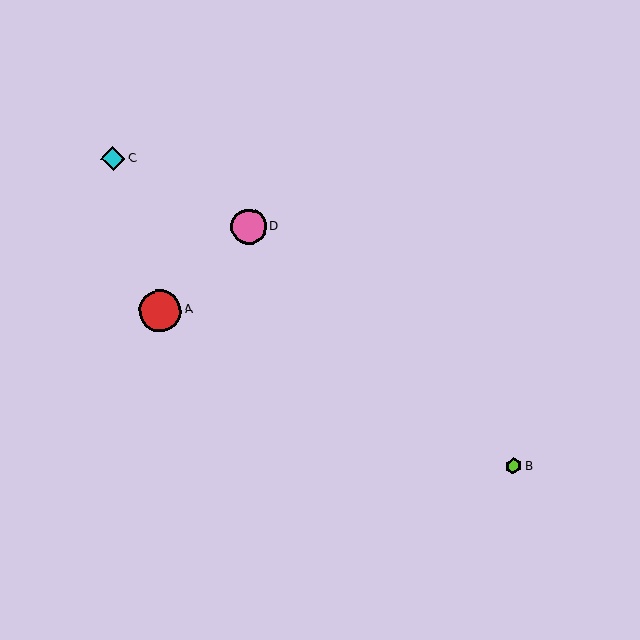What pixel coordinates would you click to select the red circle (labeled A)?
Click at (160, 311) to select the red circle A.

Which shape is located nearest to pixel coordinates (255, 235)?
The pink circle (labeled D) at (249, 227) is nearest to that location.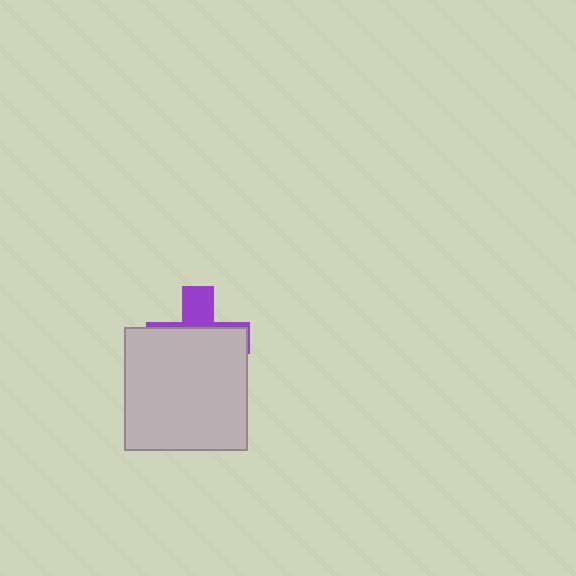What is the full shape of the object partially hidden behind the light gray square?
The partially hidden object is a purple cross.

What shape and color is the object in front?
The object in front is a light gray square.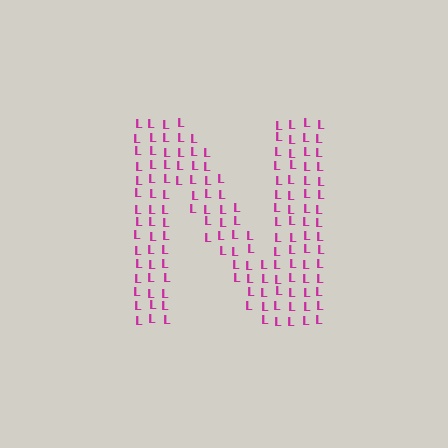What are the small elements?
The small elements are letter L's.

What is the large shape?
The large shape is the letter N.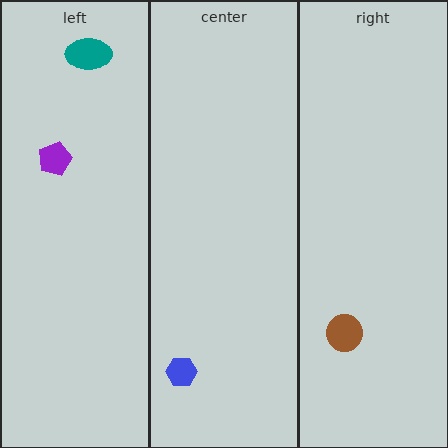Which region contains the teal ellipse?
The left region.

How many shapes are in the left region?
2.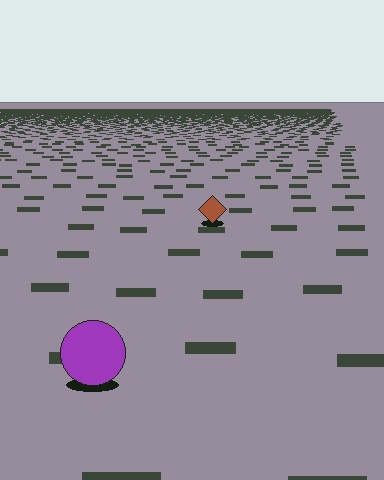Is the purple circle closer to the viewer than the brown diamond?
Yes. The purple circle is closer — you can tell from the texture gradient: the ground texture is coarser near it.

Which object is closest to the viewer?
The purple circle is closest. The texture marks near it are larger and more spread out.